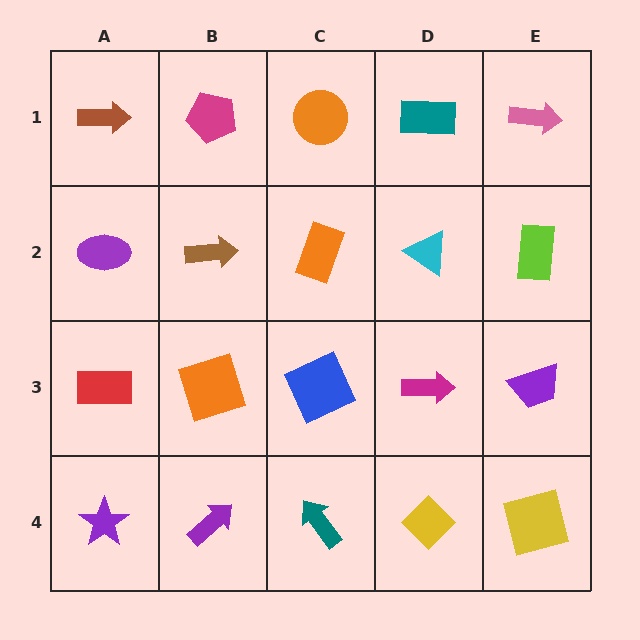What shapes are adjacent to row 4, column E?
A purple trapezoid (row 3, column E), a yellow diamond (row 4, column D).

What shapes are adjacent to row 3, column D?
A cyan triangle (row 2, column D), a yellow diamond (row 4, column D), a blue square (row 3, column C), a purple trapezoid (row 3, column E).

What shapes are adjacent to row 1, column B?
A brown arrow (row 2, column B), a brown arrow (row 1, column A), an orange circle (row 1, column C).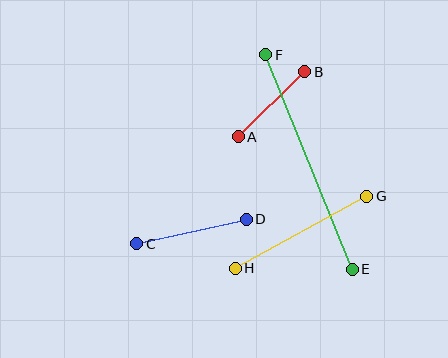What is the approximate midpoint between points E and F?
The midpoint is at approximately (309, 162) pixels.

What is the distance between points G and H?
The distance is approximately 150 pixels.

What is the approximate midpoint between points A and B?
The midpoint is at approximately (271, 104) pixels.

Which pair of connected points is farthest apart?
Points E and F are farthest apart.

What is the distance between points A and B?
The distance is approximately 93 pixels.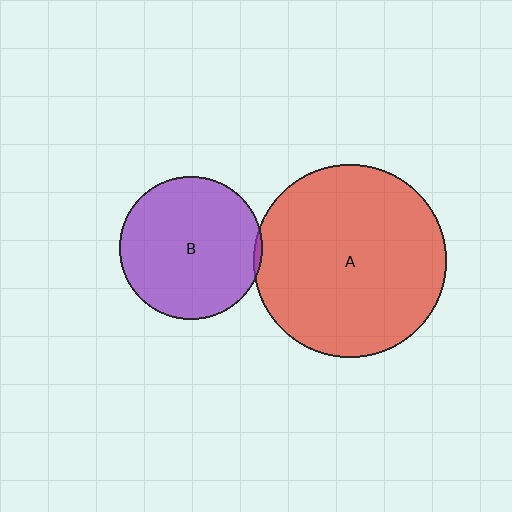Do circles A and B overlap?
Yes.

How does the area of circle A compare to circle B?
Approximately 1.8 times.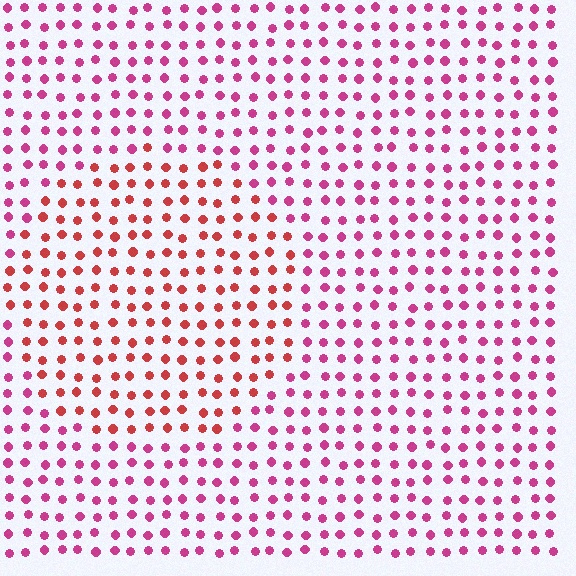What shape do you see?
I see a circle.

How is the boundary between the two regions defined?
The boundary is defined purely by a slight shift in hue (about 33 degrees). Spacing, size, and orientation are identical on both sides.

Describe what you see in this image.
The image is filled with small magenta elements in a uniform arrangement. A circle-shaped region is visible where the elements are tinted to a slightly different hue, forming a subtle color boundary.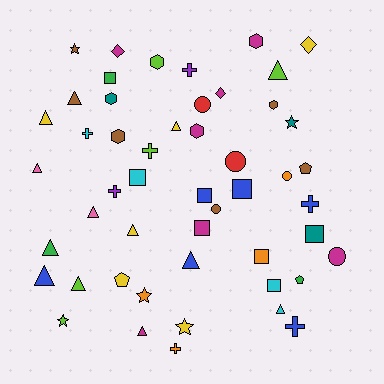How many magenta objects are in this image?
There are 7 magenta objects.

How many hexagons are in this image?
There are 6 hexagons.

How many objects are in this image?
There are 50 objects.